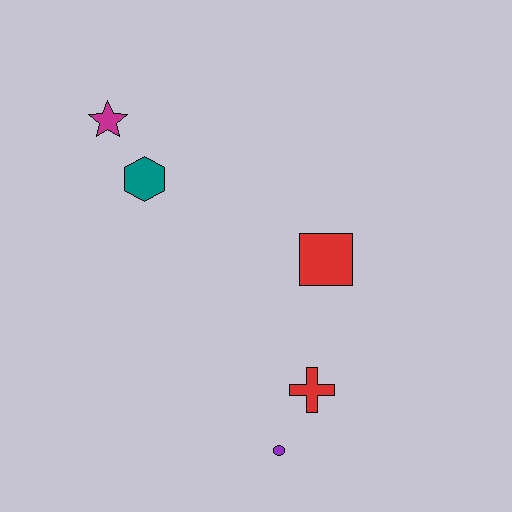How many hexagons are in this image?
There is 1 hexagon.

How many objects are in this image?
There are 5 objects.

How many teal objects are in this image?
There is 1 teal object.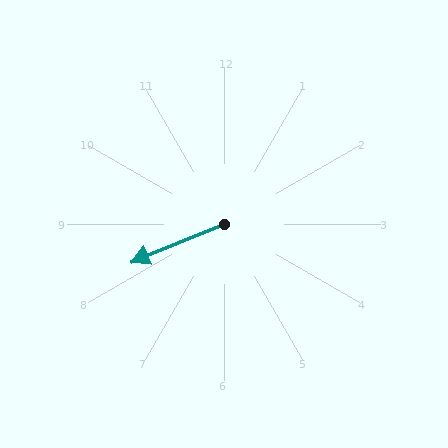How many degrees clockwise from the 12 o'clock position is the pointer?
Approximately 248 degrees.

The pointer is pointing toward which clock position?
Roughly 8 o'clock.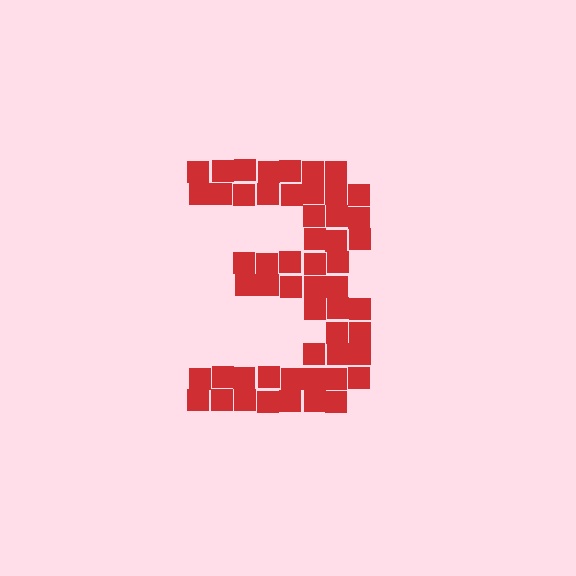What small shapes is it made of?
It is made of small squares.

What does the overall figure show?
The overall figure shows the digit 3.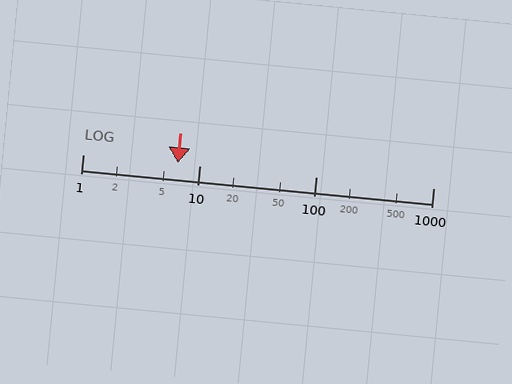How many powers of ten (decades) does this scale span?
The scale spans 3 decades, from 1 to 1000.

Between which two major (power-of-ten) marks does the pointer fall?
The pointer is between 1 and 10.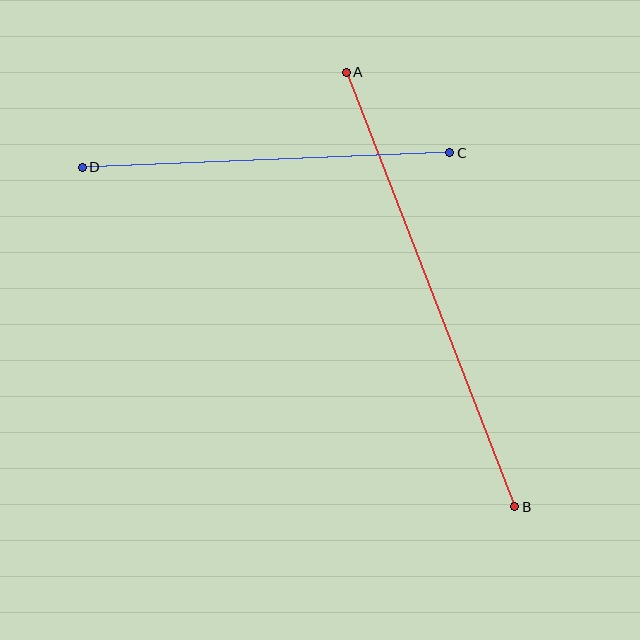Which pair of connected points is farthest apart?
Points A and B are farthest apart.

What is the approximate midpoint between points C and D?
The midpoint is at approximately (266, 160) pixels.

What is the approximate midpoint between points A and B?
The midpoint is at approximately (431, 289) pixels.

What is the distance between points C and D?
The distance is approximately 367 pixels.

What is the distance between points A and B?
The distance is approximately 466 pixels.